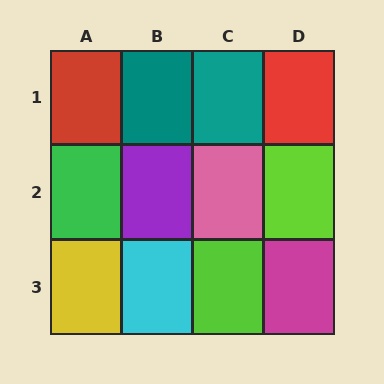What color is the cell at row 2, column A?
Green.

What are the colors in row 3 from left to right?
Yellow, cyan, lime, magenta.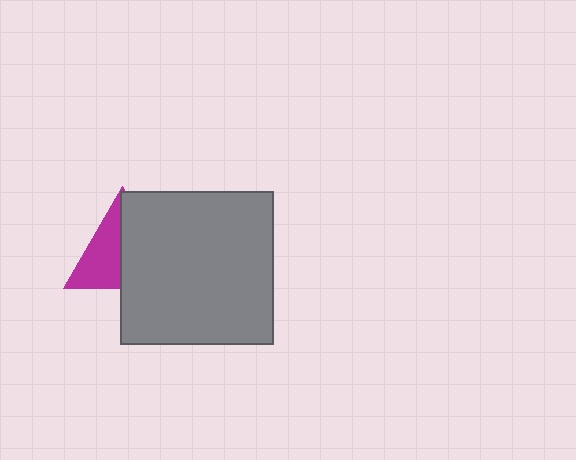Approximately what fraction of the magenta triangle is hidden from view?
Roughly 55% of the magenta triangle is hidden behind the gray square.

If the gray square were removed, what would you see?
You would see the complete magenta triangle.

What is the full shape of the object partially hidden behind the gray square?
The partially hidden object is a magenta triangle.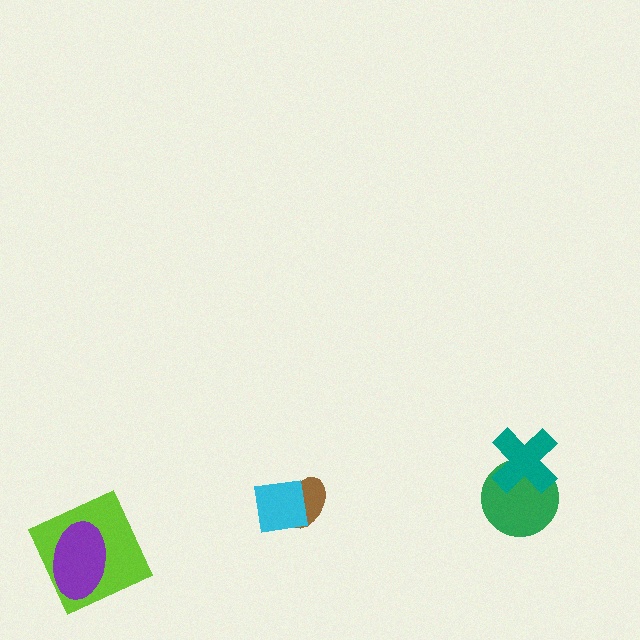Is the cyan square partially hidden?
No, no other shape covers it.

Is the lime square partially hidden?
Yes, it is partially covered by another shape.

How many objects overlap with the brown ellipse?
1 object overlaps with the brown ellipse.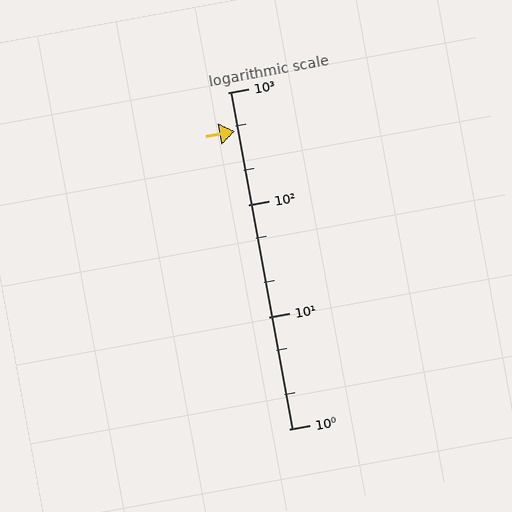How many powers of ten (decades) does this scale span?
The scale spans 3 decades, from 1 to 1000.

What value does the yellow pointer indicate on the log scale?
The pointer indicates approximately 450.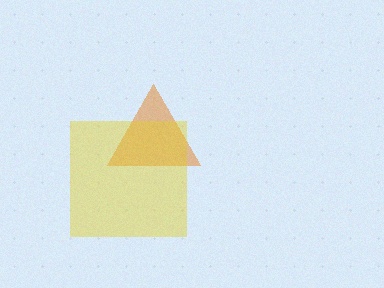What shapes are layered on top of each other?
The layered shapes are: an orange triangle, a yellow square.